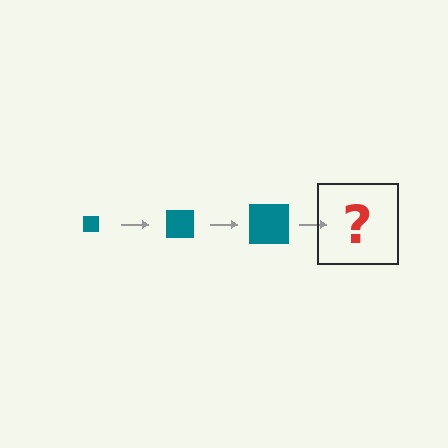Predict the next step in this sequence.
The next step is a teal square, larger than the previous one.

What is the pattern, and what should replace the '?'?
The pattern is that the square gets progressively larger each step. The '?' should be a teal square, larger than the previous one.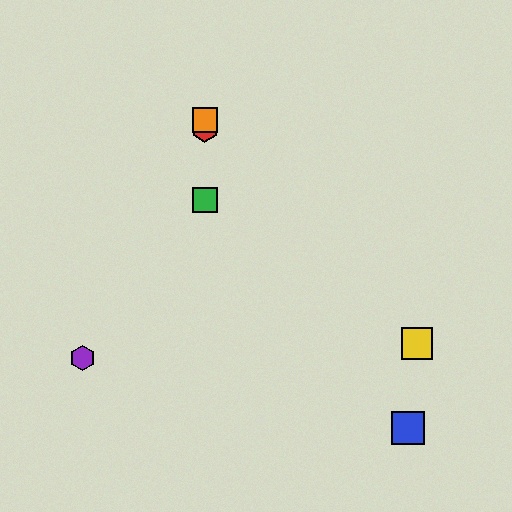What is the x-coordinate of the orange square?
The orange square is at x≈205.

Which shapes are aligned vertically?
The red hexagon, the green square, the orange square are aligned vertically.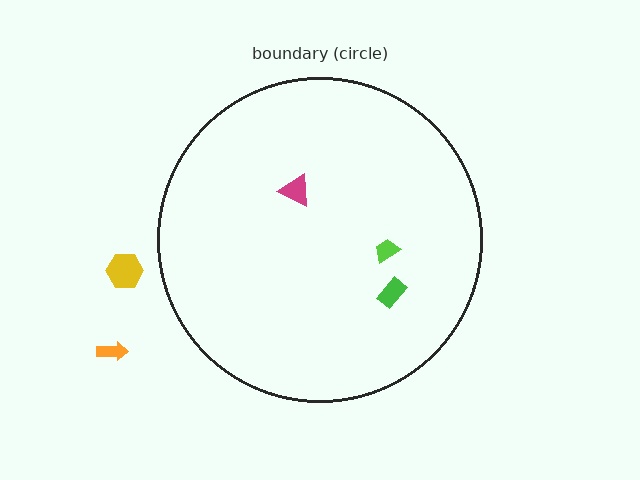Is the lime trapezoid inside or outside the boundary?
Inside.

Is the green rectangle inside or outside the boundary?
Inside.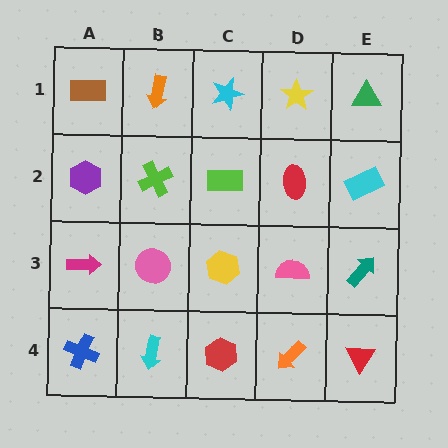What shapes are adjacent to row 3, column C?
A lime rectangle (row 2, column C), a red hexagon (row 4, column C), a pink circle (row 3, column B), a pink semicircle (row 3, column D).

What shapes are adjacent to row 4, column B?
A pink circle (row 3, column B), a blue cross (row 4, column A), a red hexagon (row 4, column C).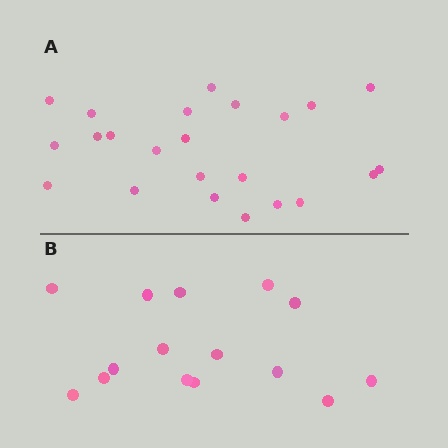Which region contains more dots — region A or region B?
Region A (the top region) has more dots.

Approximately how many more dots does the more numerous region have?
Region A has roughly 8 or so more dots than region B.